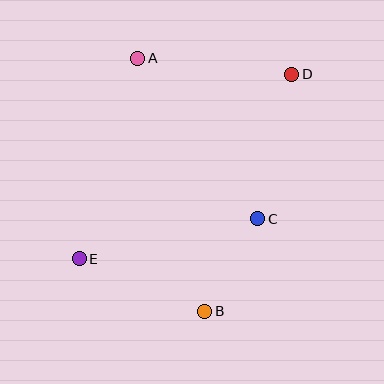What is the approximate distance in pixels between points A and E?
The distance between A and E is approximately 209 pixels.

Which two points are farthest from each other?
Points D and E are farthest from each other.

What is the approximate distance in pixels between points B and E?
The distance between B and E is approximately 136 pixels.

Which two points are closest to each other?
Points B and C are closest to each other.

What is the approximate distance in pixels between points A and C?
The distance between A and C is approximately 201 pixels.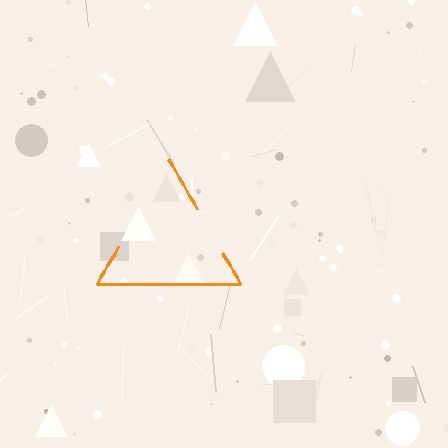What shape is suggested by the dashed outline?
The dashed outline suggests a triangle.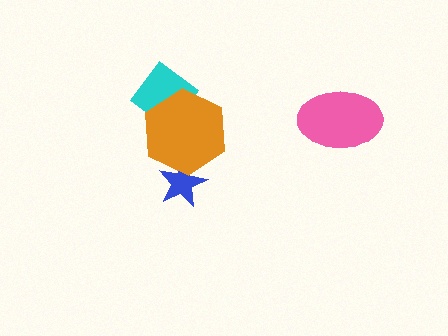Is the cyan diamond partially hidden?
Yes, it is partially covered by another shape.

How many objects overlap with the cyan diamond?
1 object overlaps with the cyan diamond.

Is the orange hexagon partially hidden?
No, no other shape covers it.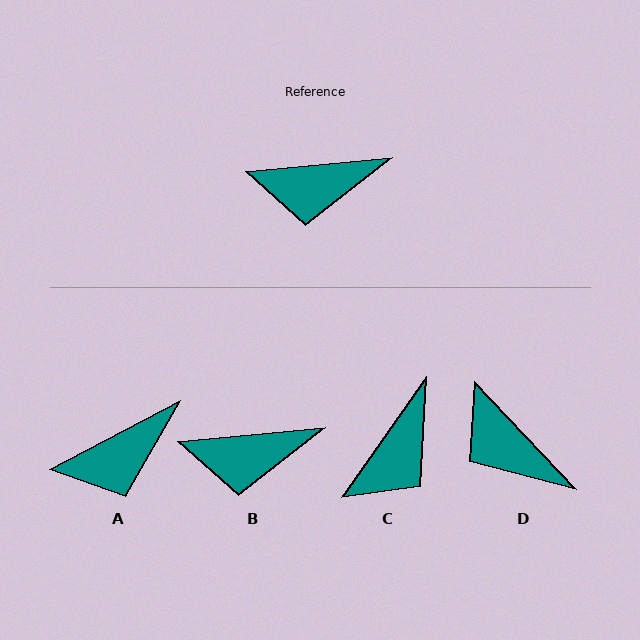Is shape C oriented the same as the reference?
No, it is off by about 50 degrees.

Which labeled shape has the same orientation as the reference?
B.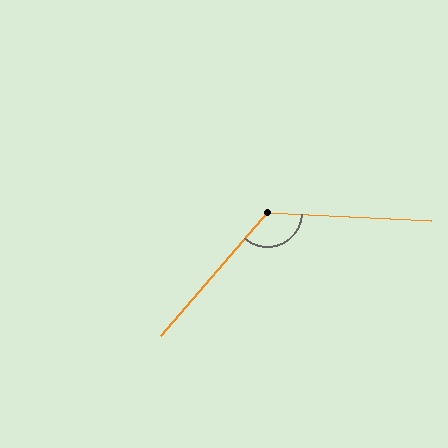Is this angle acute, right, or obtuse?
It is obtuse.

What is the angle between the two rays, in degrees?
Approximately 128 degrees.